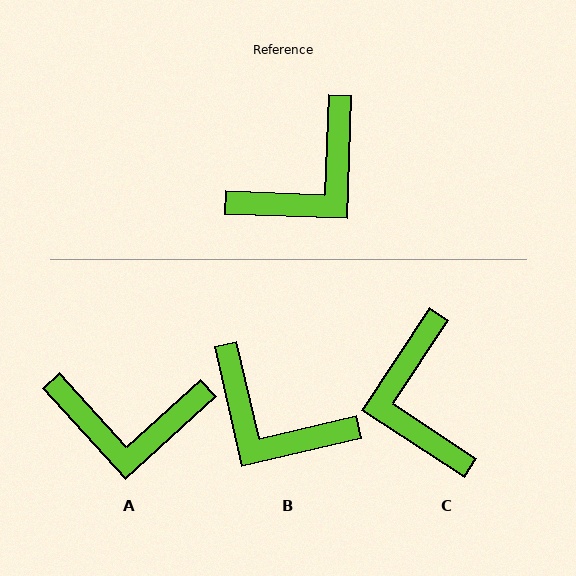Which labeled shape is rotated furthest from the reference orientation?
C, about 122 degrees away.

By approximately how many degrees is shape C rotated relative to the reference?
Approximately 122 degrees clockwise.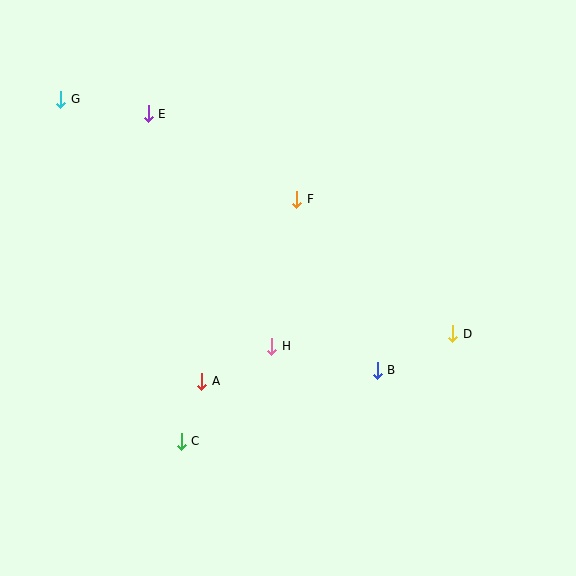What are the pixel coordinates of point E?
Point E is at (148, 114).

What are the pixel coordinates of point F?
Point F is at (297, 199).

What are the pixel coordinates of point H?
Point H is at (272, 346).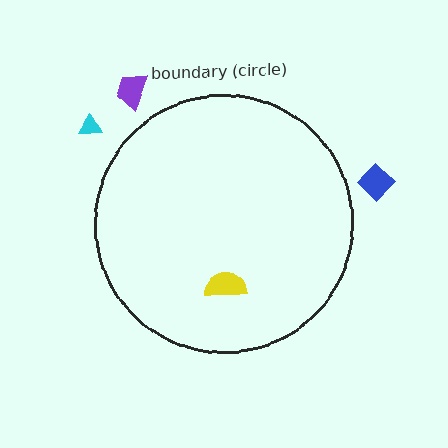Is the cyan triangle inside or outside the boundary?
Outside.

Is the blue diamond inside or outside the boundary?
Outside.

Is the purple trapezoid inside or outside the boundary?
Outside.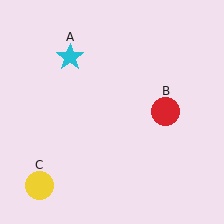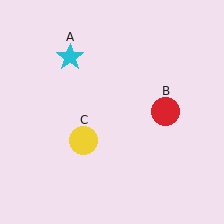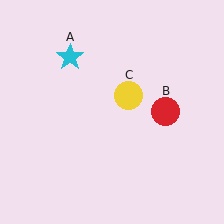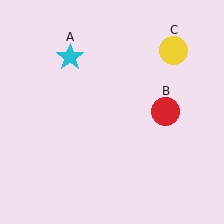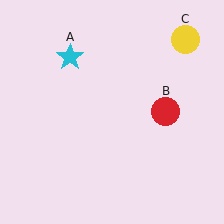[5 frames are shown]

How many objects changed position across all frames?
1 object changed position: yellow circle (object C).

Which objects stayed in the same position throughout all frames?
Cyan star (object A) and red circle (object B) remained stationary.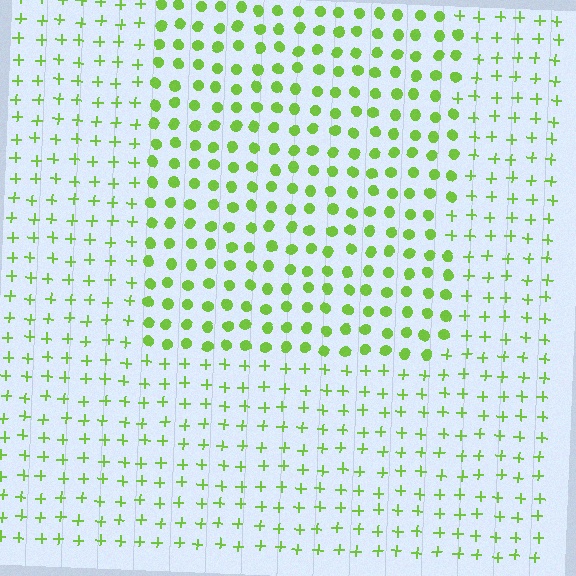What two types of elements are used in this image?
The image uses circles inside the rectangle region and plus signs outside it.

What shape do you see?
I see a rectangle.